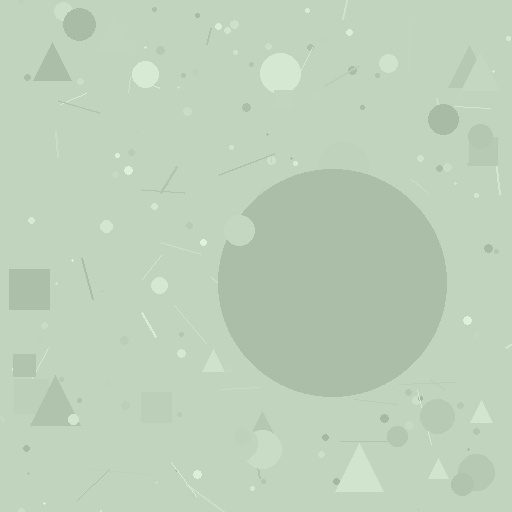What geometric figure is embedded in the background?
A circle is embedded in the background.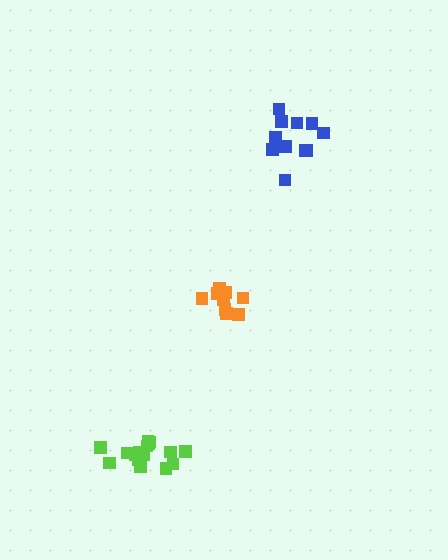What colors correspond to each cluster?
The clusters are colored: orange, lime, blue.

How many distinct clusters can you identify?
There are 3 distinct clusters.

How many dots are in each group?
Group 1: 10 dots, Group 2: 16 dots, Group 3: 11 dots (37 total).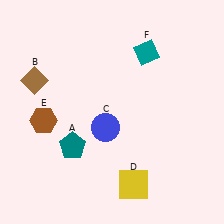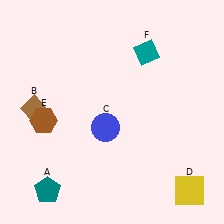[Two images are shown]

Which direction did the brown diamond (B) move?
The brown diamond (B) moved down.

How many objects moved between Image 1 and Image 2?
3 objects moved between the two images.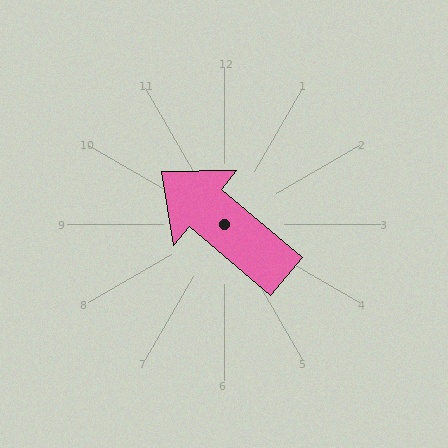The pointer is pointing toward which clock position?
Roughly 10 o'clock.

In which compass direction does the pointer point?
Northwest.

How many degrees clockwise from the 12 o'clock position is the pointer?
Approximately 310 degrees.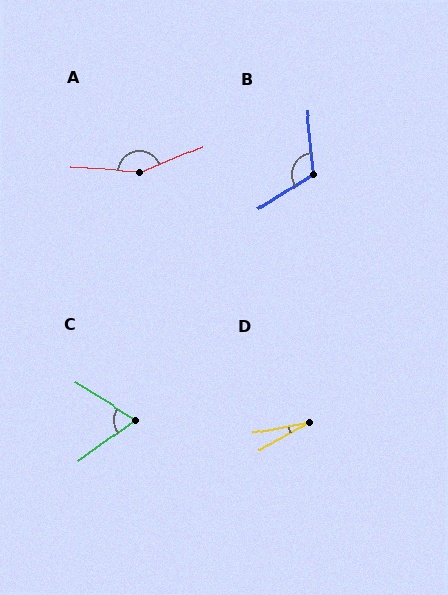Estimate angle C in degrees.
Approximately 67 degrees.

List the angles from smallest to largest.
D (18°), C (67°), B (117°), A (153°).